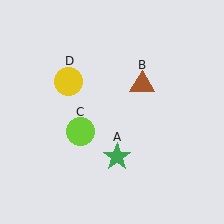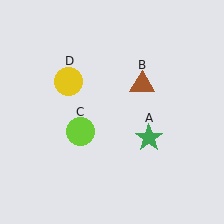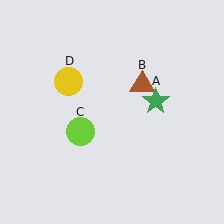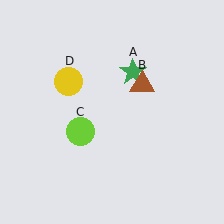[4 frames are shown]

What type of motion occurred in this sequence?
The green star (object A) rotated counterclockwise around the center of the scene.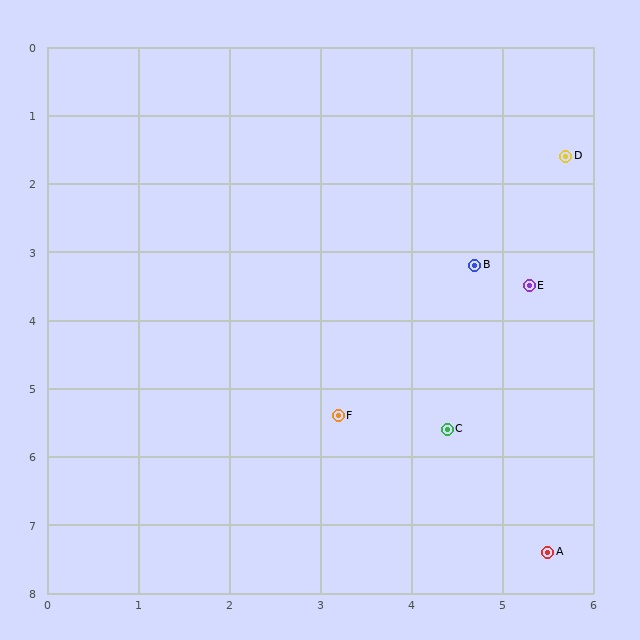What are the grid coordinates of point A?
Point A is at approximately (5.5, 7.4).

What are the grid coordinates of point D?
Point D is at approximately (5.7, 1.6).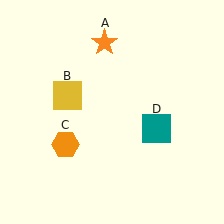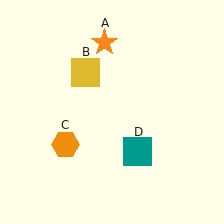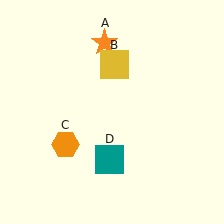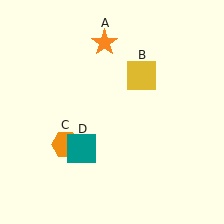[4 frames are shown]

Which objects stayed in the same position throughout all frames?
Orange star (object A) and orange hexagon (object C) remained stationary.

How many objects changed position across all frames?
2 objects changed position: yellow square (object B), teal square (object D).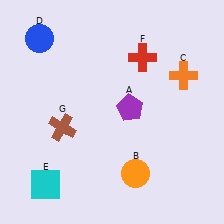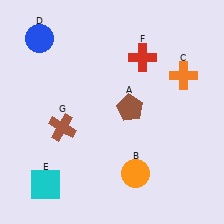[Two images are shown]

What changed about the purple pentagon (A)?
In Image 1, A is purple. In Image 2, it changed to brown.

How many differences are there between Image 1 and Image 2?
There is 1 difference between the two images.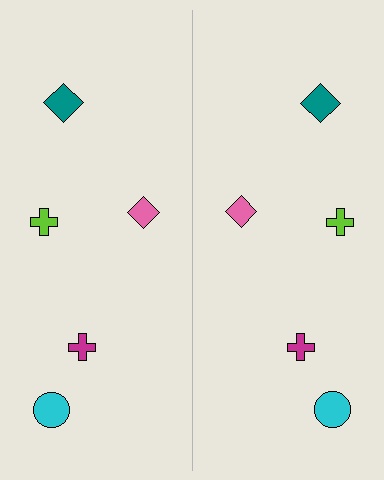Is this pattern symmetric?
Yes, this pattern has bilateral (reflection) symmetry.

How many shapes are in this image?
There are 10 shapes in this image.